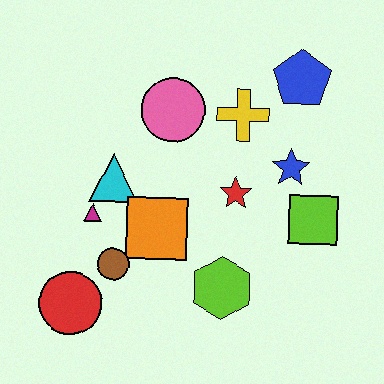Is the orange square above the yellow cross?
No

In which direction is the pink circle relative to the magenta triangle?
The pink circle is above the magenta triangle.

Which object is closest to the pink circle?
The yellow cross is closest to the pink circle.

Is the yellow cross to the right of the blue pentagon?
No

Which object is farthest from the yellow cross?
The red circle is farthest from the yellow cross.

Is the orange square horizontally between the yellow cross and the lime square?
No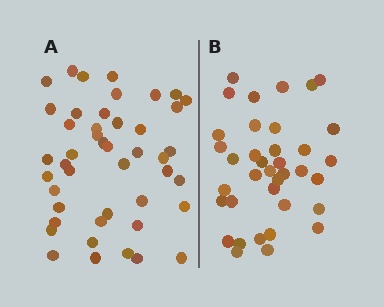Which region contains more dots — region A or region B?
Region A (the left region) has more dots.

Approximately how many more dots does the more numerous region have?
Region A has roughly 8 or so more dots than region B.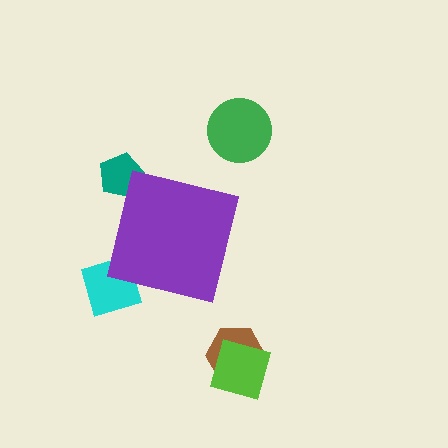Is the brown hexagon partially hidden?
No, the brown hexagon is fully visible.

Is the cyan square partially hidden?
Yes, the cyan square is partially hidden behind the purple square.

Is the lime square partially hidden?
No, the lime square is fully visible.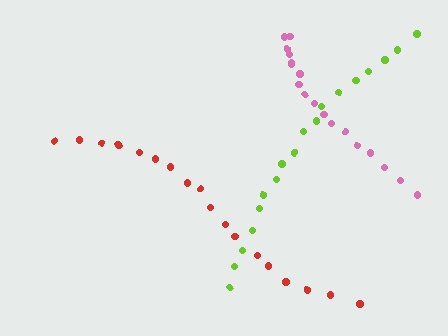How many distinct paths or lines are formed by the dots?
There are 3 distinct paths.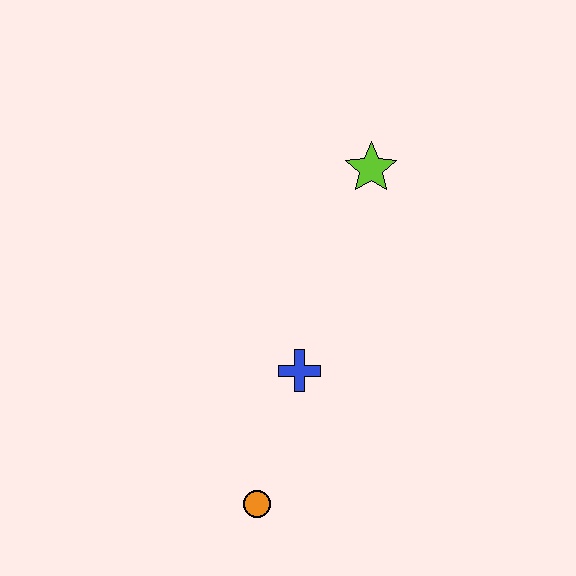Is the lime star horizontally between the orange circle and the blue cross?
No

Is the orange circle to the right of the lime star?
No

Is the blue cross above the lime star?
No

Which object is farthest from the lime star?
The orange circle is farthest from the lime star.